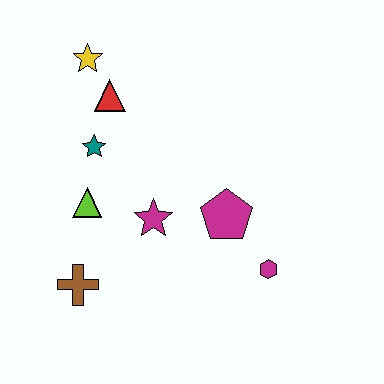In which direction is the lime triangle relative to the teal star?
The lime triangle is below the teal star.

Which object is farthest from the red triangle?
The magenta hexagon is farthest from the red triangle.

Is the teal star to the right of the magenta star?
No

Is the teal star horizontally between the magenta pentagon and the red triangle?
No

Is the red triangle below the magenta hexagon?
No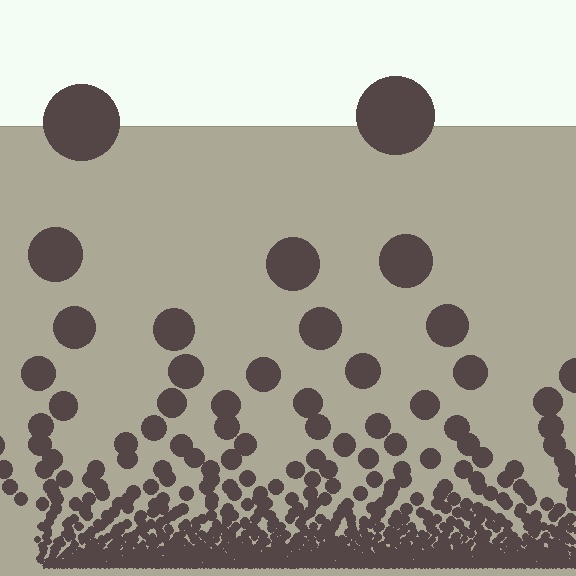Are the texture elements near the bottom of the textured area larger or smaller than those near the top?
Smaller. The gradient is inverted — elements near the bottom are smaller and denser.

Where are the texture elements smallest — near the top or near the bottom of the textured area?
Near the bottom.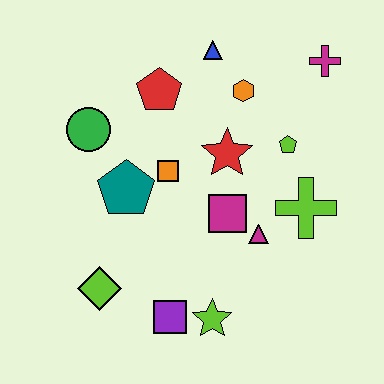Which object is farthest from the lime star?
The magenta cross is farthest from the lime star.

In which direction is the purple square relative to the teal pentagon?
The purple square is below the teal pentagon.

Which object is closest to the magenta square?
The magenta triangle is closest to the magenta square.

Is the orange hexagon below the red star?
No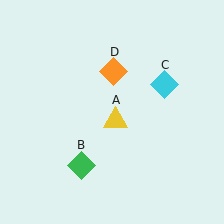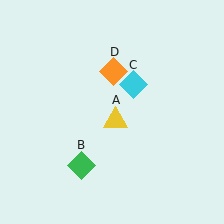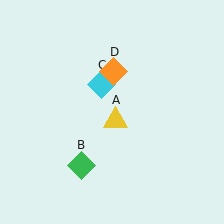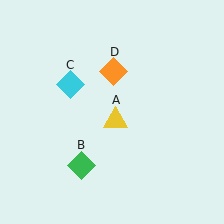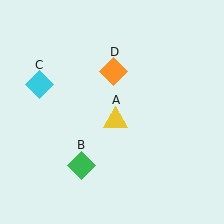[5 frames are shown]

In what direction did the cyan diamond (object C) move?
The cyan diamond (object C) moved left.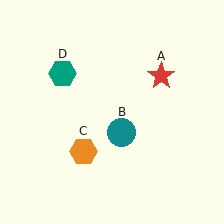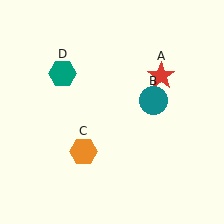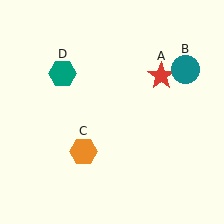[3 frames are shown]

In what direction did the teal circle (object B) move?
The teal circle (object B) moved up and to the right.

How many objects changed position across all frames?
1 object changed position: teal circle (object B).